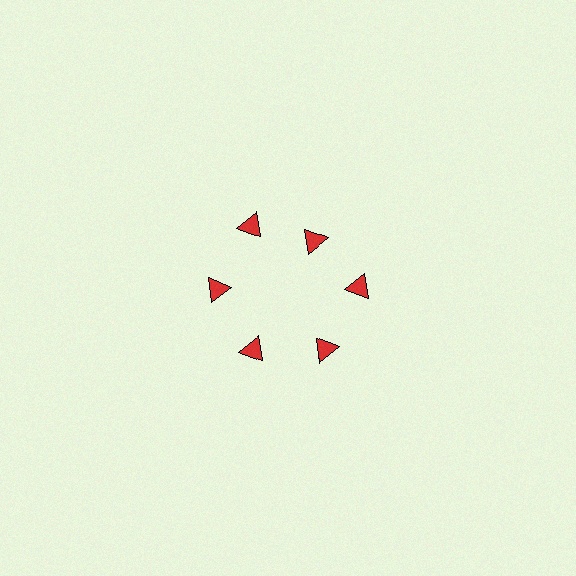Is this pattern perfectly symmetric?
No. The 6 red triangles are arranged in a ring, but one element near the 1 o'clock position is pulled inward toward the center, breaking the 6-fold rotational symmetry.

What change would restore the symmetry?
The symmetry would be restored by moving it outward, back onto the ring so that all 6 triangles sit at equal angles and equal distance from the center.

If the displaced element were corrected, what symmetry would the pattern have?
It would have 6-fold rotational symmetry — the pattern would map onto itself every 60 degrees.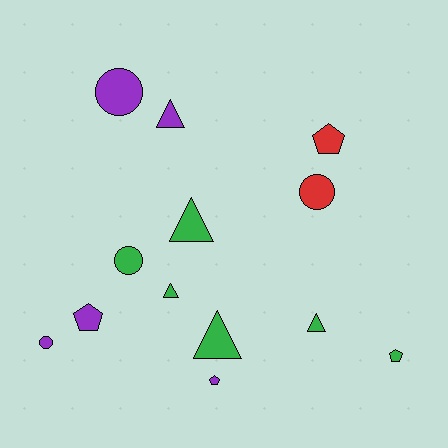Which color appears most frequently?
Green, with 6 objects.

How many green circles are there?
There is 1 green circle.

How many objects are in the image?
There are 13 objects.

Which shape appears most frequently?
Triangle, with 5 objects.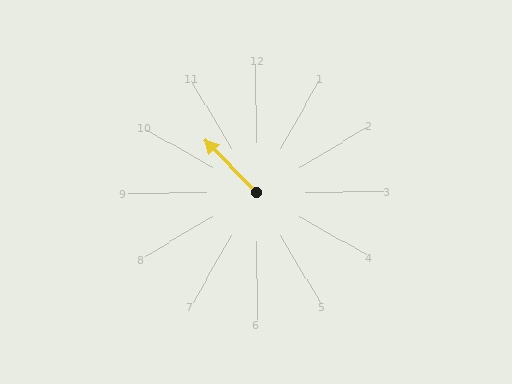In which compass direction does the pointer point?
Northwest.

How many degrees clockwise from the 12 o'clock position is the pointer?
Approximately 316 degrees.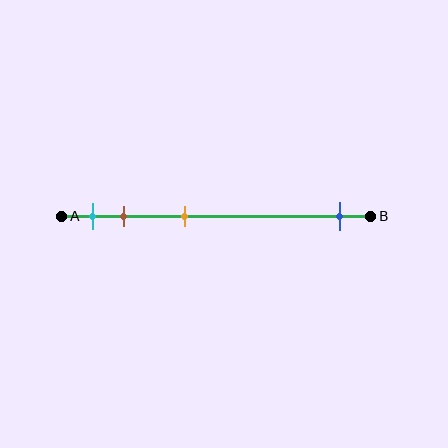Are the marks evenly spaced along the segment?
No, the marks are not evenly spaced.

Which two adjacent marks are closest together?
The cyan and brown marks are the closest adjacent pair.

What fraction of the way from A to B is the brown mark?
The brown mark is approximately 20% (0.2) of the way from A to B.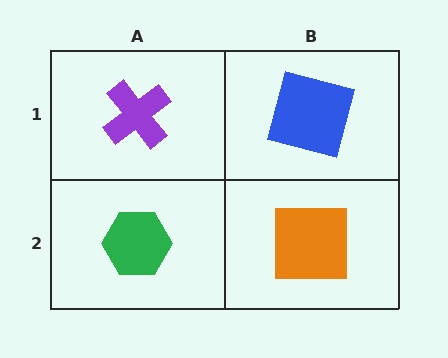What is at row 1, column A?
A purple cross.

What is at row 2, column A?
A green hexagon.